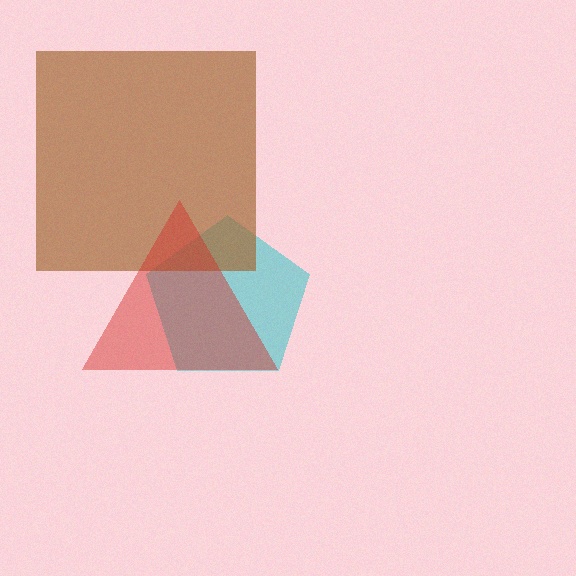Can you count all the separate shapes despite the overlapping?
Yes, there are 3 separate shapes.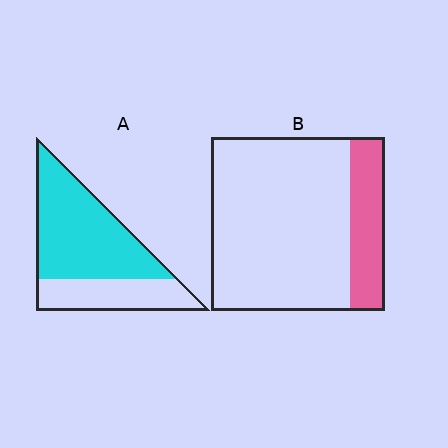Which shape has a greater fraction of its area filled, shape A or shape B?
Shape A.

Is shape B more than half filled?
No.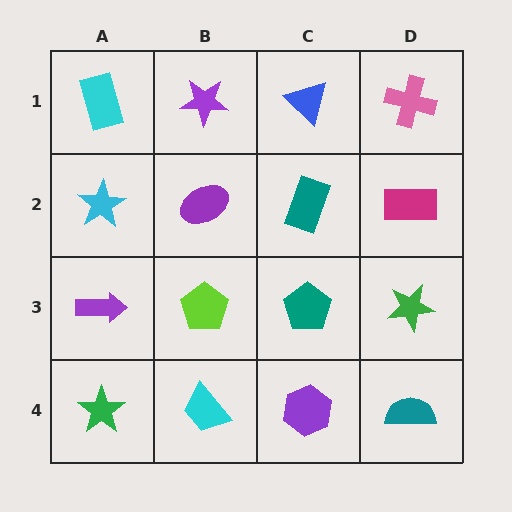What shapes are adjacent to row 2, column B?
A purple star (row 1, column B), a lime pentagon (row 3, column B), a cyan star (row 2, column A), a teal rectangle (row 2, column C).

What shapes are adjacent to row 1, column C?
A teal rectangle (row 2, column C), a purple star (row 1, column B), a pink cross (row 1, column D).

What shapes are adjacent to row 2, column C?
A blue triangle (row 1, column C), a teal pentagon (row 3, column C), a purple ellipse (row 2, column B), a magenta rectangle (row 2, column D).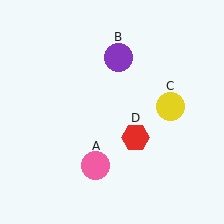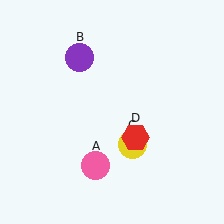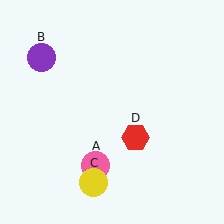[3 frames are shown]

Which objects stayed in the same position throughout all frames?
Pink circle (object A) and red hexagon (object D) remained stationary.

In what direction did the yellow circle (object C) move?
The yellow circle (object C) moved down and to the left.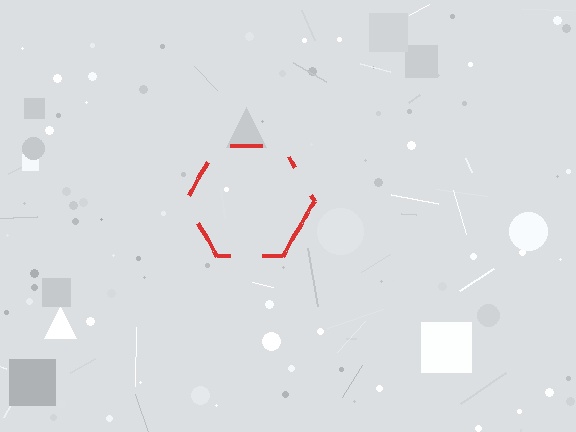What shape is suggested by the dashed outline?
The dashed outline suggests a hexagon.